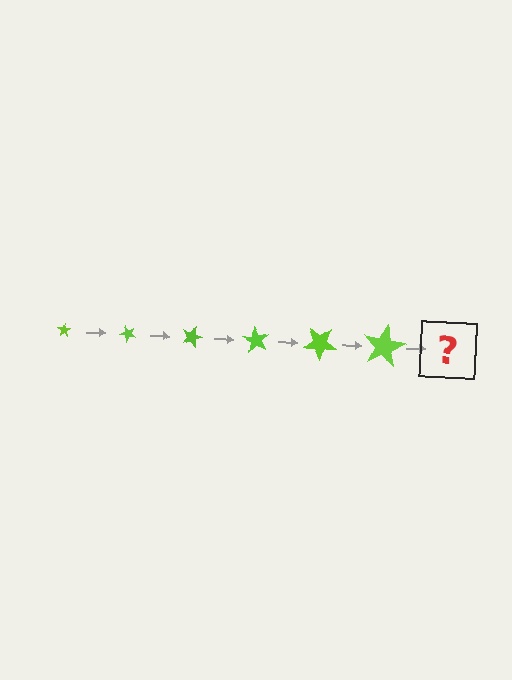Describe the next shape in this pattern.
It should be a star, larger than the previous one and rotated 270 degrees from the start.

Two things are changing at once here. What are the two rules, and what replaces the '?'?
The two rules are that the star grows larger each step and it rotates 45 degrees each step. The '?' should be a star, larger than the previous one and rotated 270 degrees from the start.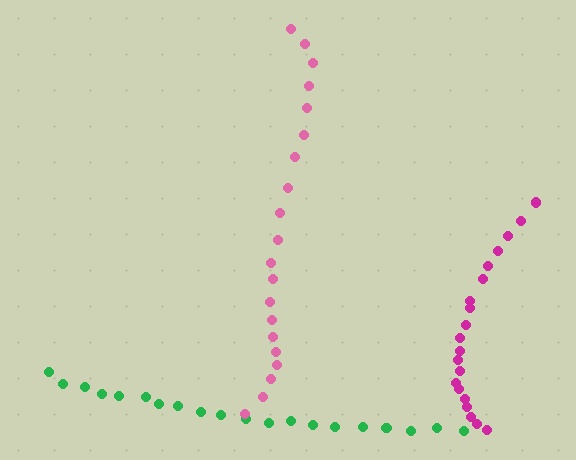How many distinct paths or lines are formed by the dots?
There are 3 distinct paths.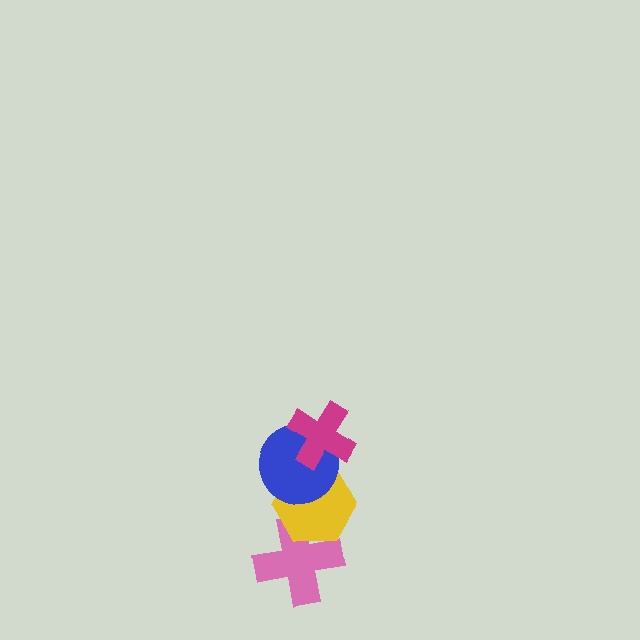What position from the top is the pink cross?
The pink cross is 4th from the top.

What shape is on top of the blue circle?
The magenta cross is on top of the blue circle.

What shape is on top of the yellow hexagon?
The blue circle is on top of the yellow hexagon.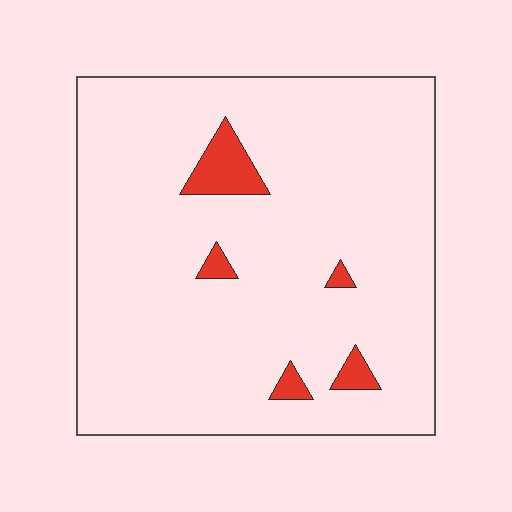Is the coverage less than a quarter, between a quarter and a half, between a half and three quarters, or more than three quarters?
Less than a quarter.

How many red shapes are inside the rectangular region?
5.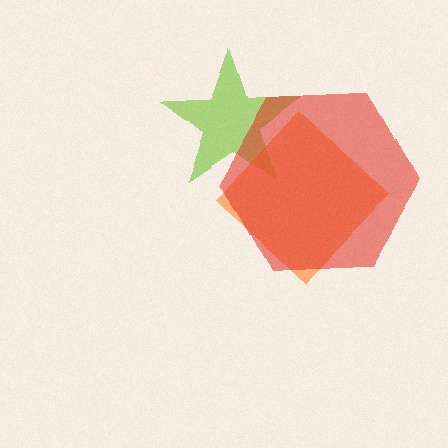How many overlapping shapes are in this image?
There are 3 overlapping shapes in the image.